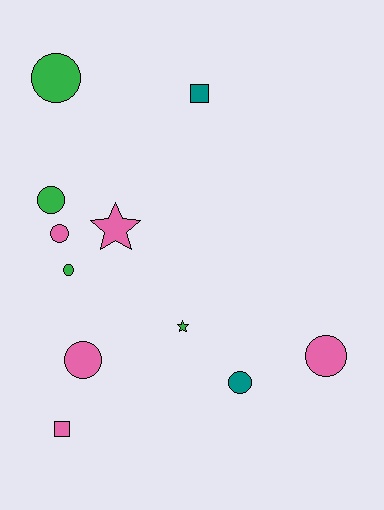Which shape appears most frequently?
Circle, with 7 objects.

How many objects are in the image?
There are 11 objects.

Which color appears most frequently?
Pink, with 5 objects.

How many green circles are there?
There are 3 green circles.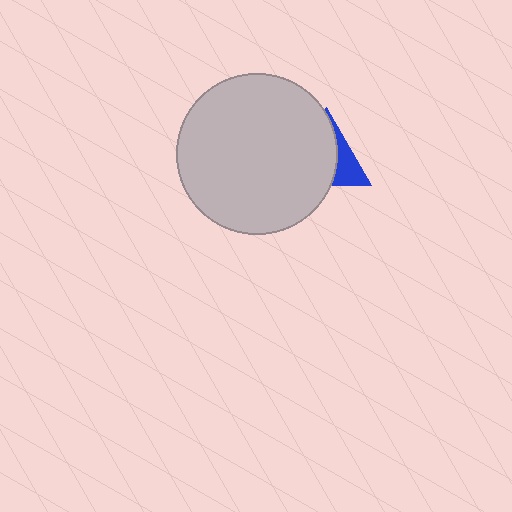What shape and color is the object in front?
The object in front is a light gray circle.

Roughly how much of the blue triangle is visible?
A small part of it is visible (roughly 33%).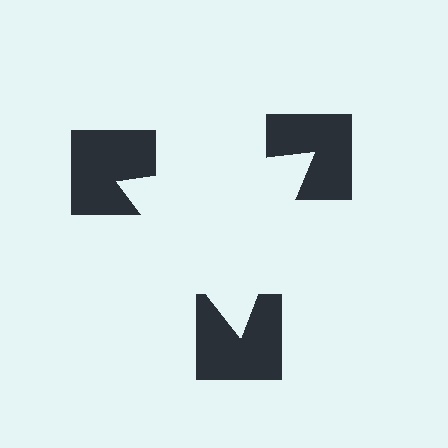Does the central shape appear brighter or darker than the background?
It typically appears slightly brighter than the background, even though no actual brightness change is drawn.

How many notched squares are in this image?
There are 3 — one at each vertex of the illusory triangle.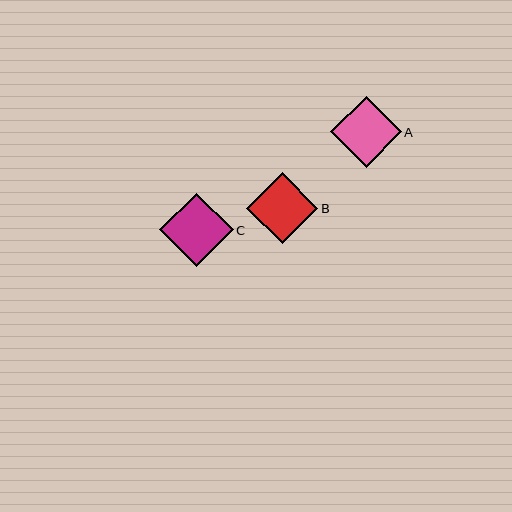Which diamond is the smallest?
Diamond A is the smallest with a size of approximately 70 pixels.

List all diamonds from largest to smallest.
From largest to smallest: C, B, A.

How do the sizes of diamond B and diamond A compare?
Diamond B and diamond A are approximately the same size.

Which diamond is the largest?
Diamond C is the largest with a size of approximately 74 pixels.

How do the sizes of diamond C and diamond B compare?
Diamond C and diamond B are approximately the same size.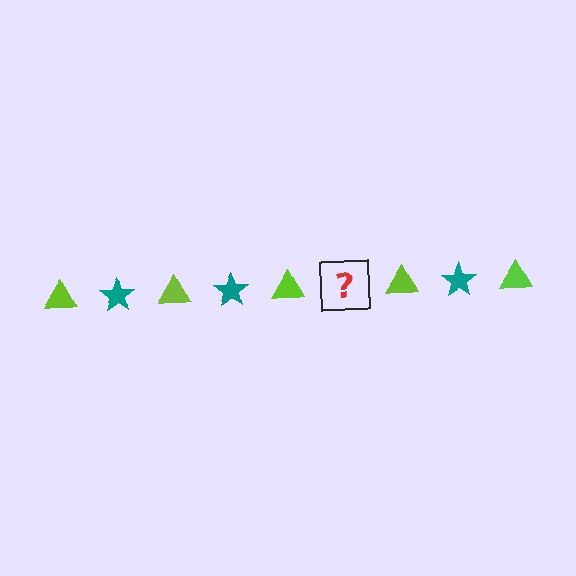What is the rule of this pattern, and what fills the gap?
The rule is that the pattern alternates between lime triangle and teal star. The gap should be filled with a teal star.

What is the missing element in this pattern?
The missing element is a teal star.